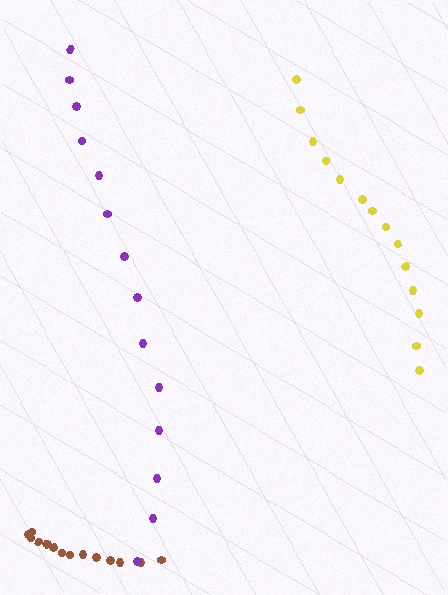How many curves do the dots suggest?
There are 3 distinct paths.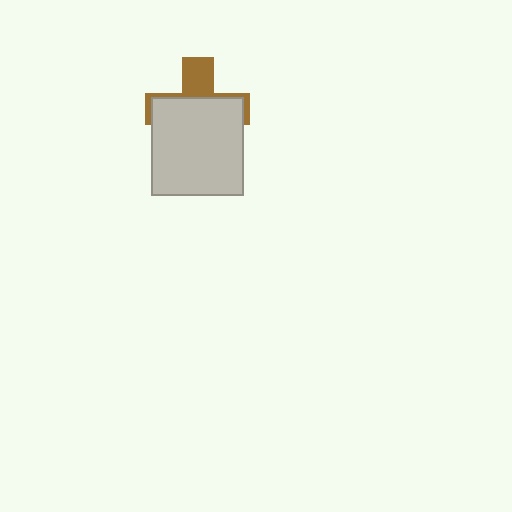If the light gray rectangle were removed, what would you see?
You would see the complete brown cross.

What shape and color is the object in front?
The object in front is a light gray rectangle.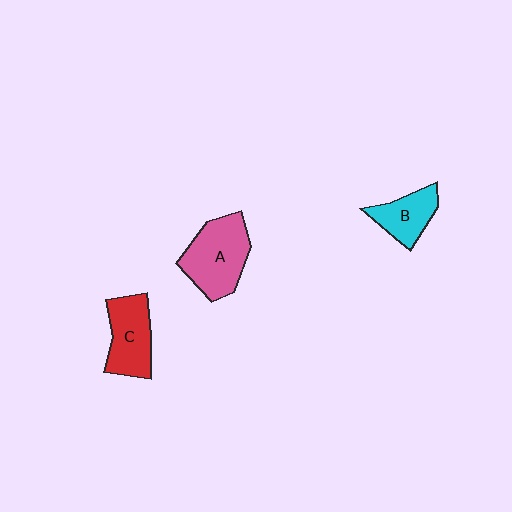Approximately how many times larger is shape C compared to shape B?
Approximately 1.3 times.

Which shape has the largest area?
Shape A (pink).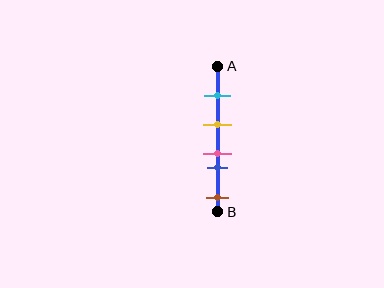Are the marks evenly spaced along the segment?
No, the marks are not evenly spaced.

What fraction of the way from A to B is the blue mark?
The blue mark is approximately 70% (0.7) of the way from A to B.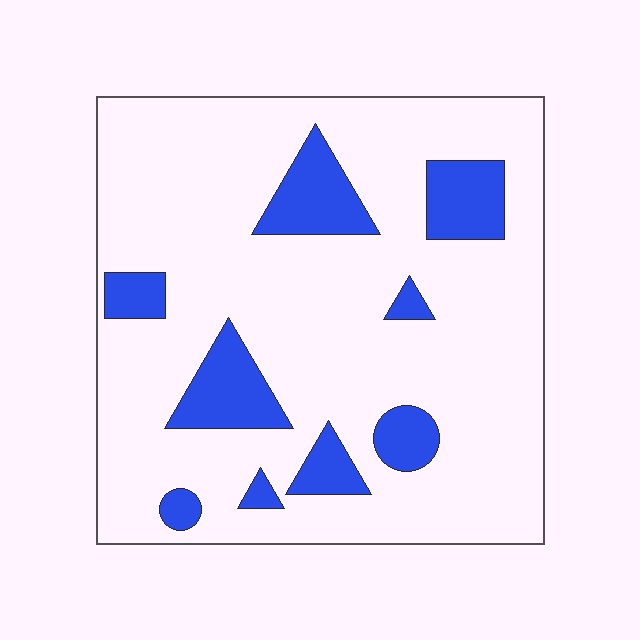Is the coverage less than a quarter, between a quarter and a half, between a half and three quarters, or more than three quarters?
Less than a quarter.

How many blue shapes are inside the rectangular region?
9.